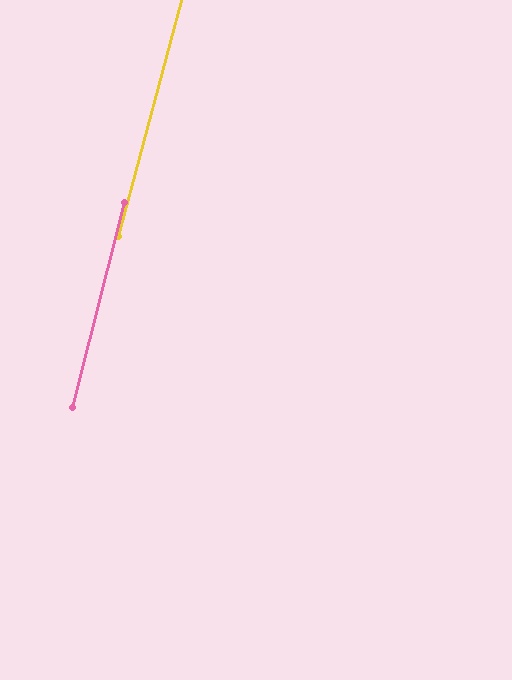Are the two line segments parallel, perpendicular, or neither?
Parallel — their directions differ by only 0.7°.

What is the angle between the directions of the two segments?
Approximately 1 degree.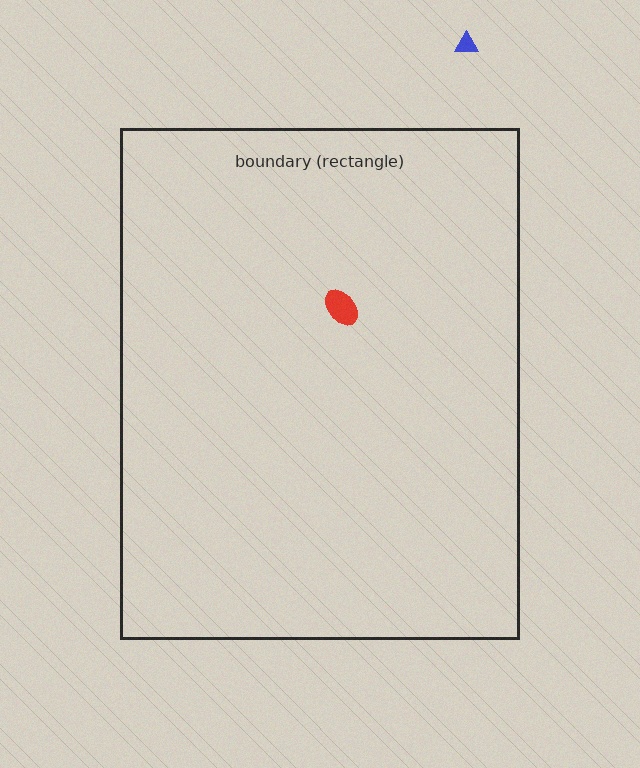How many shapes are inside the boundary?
1 inside, 1 outside.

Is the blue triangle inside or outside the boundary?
Outside.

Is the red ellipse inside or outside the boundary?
Inside.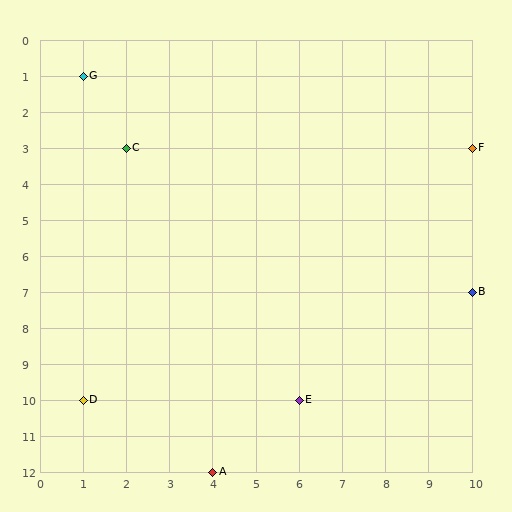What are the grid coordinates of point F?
Point F is at grid coordinates (10, 3).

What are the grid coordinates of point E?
Point E is at grid coordinates (6, 10).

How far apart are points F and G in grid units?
Points F and G are 9 columns and 2 rows apart (about 9.2 grid units diagonally).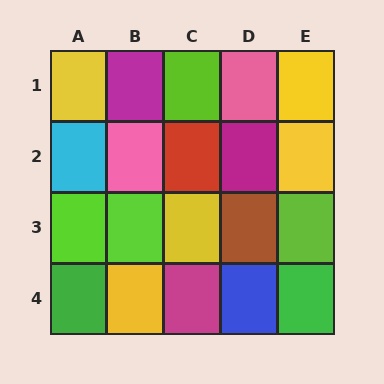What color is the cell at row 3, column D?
Brown.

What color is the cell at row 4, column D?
Blue.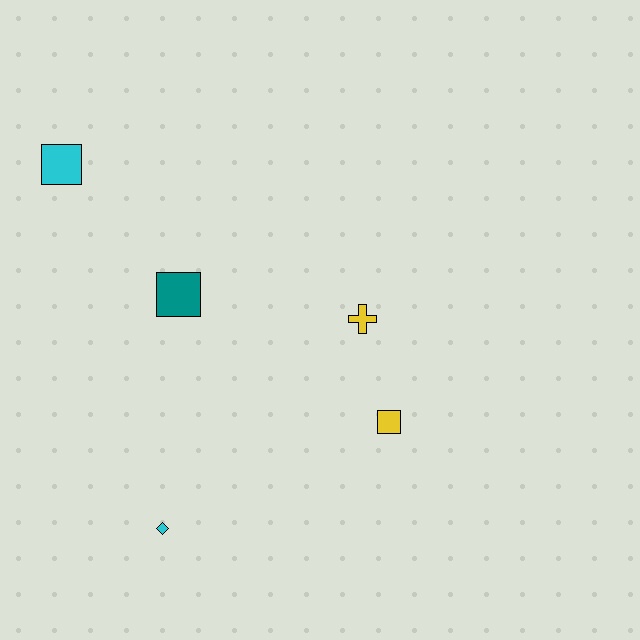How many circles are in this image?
There are no circles.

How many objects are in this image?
There are 5 objects.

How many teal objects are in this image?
There is 1 teal object.